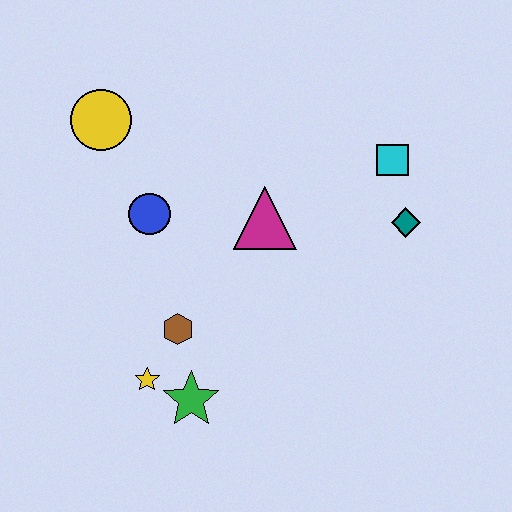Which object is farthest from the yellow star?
The cyan square is farthest from the yellow star.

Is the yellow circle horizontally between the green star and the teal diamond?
No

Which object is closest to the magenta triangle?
The blue circle is closest to the magenta triangle.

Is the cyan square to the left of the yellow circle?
No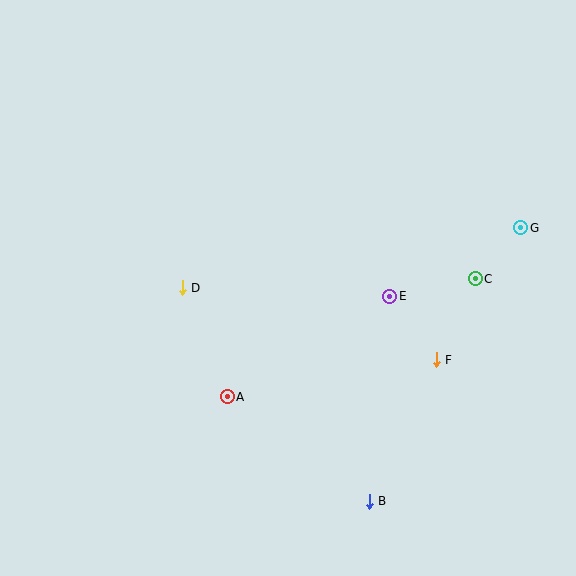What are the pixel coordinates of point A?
Point A is at (227, 397).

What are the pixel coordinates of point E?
Point E is at (390, 296).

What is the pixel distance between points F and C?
The distance between F and C is 90 pixels.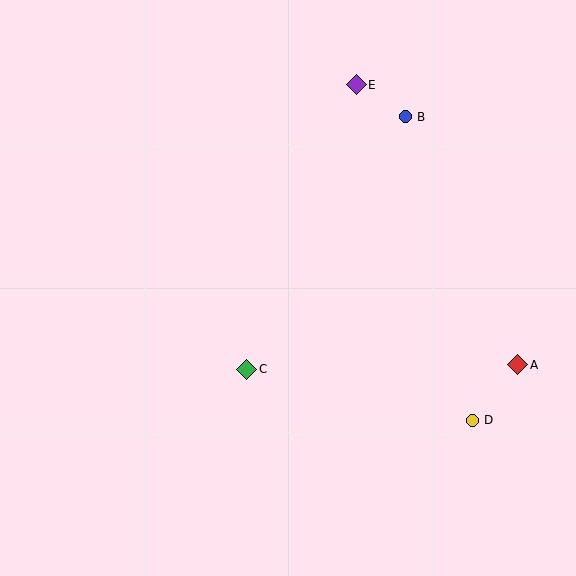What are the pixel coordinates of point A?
Point A is at (518, 365).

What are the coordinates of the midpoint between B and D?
The midpoint between B and D is at (439, 269).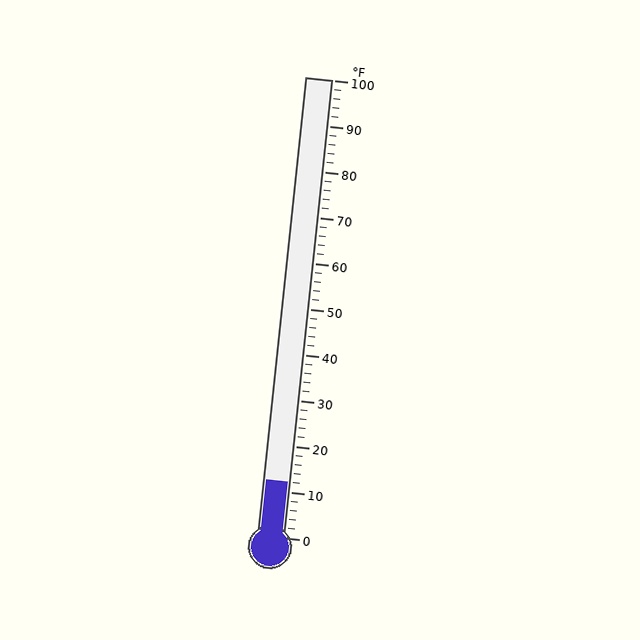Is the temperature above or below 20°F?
The temperature is below 20°F.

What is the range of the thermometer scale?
The thermometer scale ranges from 0°F to 100°F.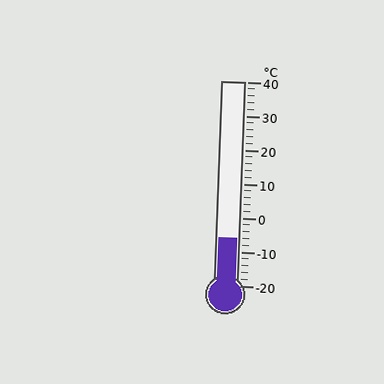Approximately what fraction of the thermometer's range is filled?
The thermometer is filled to approximately 25% of its range.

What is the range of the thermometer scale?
The thermometer scale ranges from -20°C to 40°C.